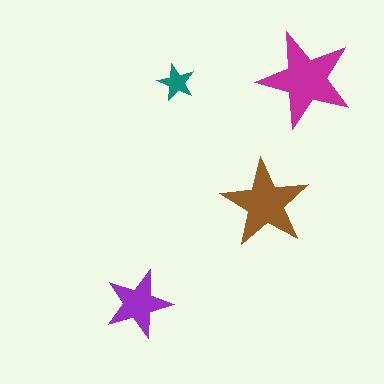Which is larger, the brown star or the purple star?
The brown one.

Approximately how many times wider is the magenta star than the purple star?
About 1.5 times wider.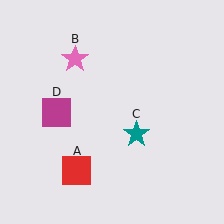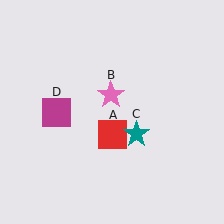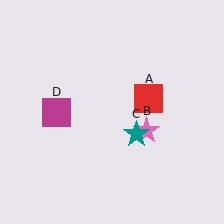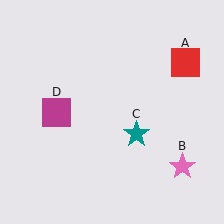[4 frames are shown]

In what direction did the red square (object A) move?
The red square (object A) moved up and to the right.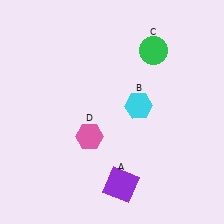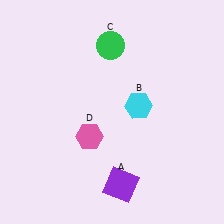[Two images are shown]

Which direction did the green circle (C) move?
The green circle (C) moved left.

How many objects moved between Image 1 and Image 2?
1 object moved between the two images.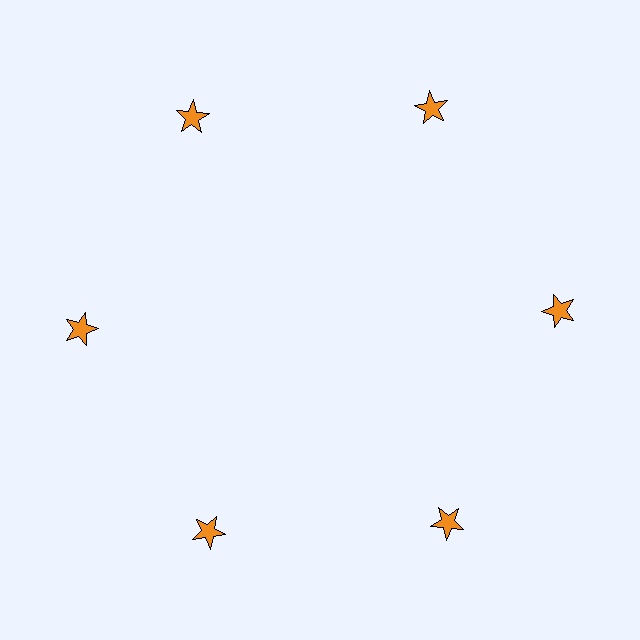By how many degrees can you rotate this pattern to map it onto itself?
The pattern maps onto itself every 60 degrees of rotation.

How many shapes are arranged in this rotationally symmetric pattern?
There are 6 shapes, arranged in 6 groups of 1.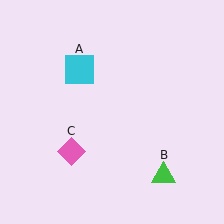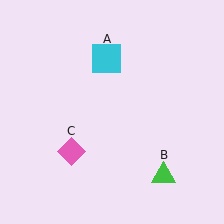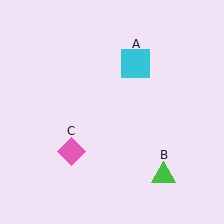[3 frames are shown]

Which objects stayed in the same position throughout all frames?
Green triangle (object B) and pink diamond (object C) remained stationary.